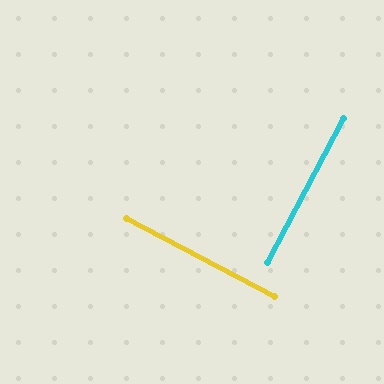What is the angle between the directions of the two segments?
Approximately 90 degrees.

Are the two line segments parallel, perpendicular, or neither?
Perpendicular — they meet at approximately 90°.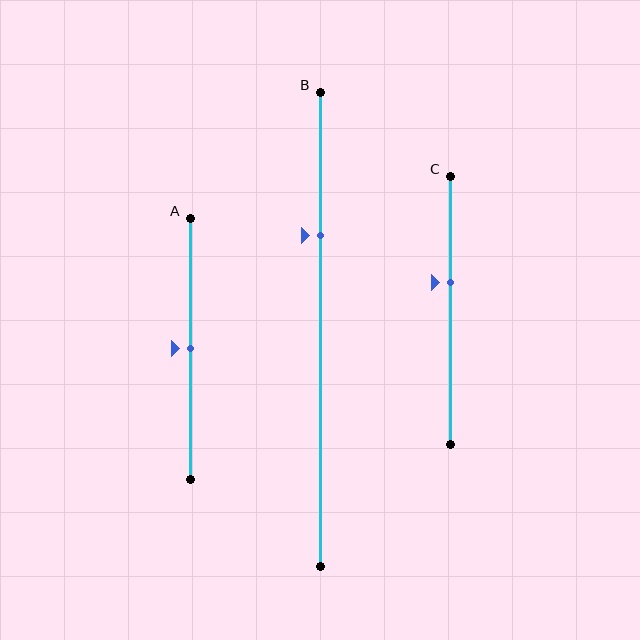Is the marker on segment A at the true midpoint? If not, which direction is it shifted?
Yes, the marker on segment A is at the true midpoint.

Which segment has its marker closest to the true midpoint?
Segment A has its marker closest to the true midpoint.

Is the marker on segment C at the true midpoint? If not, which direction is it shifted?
No, the marker on segment C is shifted upward by about 10% of the segment length.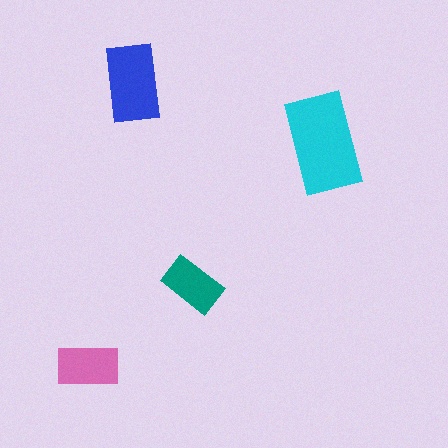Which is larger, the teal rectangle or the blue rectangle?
The blue one.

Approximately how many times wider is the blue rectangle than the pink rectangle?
About 1.5 times wider.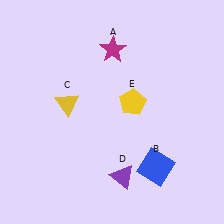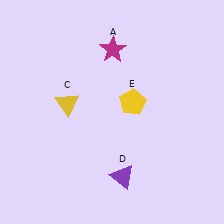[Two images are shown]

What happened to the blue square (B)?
The blue square (B) was removed in Image 2. It was in the bottom-right area of Image 1.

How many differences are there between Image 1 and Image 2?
There is 1 difference between the two images.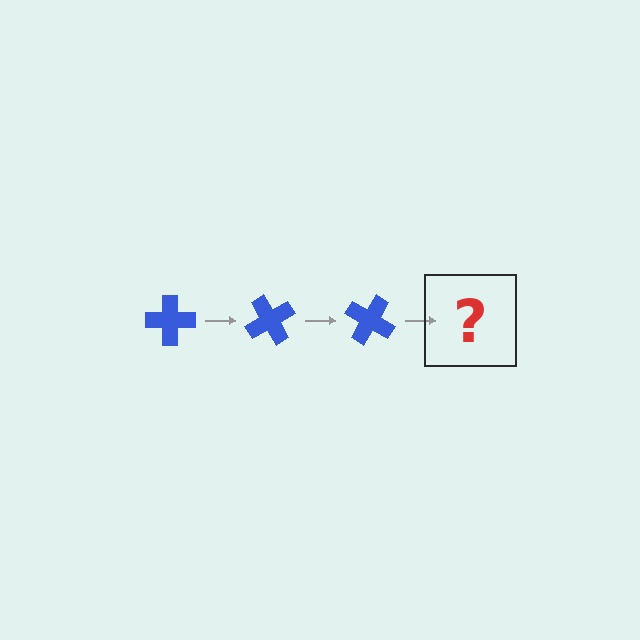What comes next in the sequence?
The next element should be a blue cross rotated 180 degrees.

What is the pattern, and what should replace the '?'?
The pattern is that the cross rotates 60 degrees each step. The '?' should be a blue cross rotated 180 degrees.